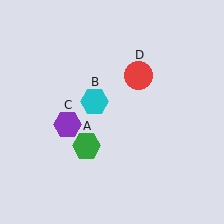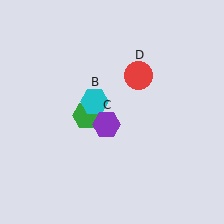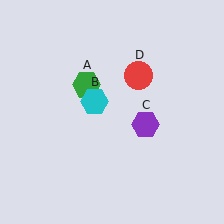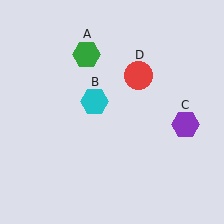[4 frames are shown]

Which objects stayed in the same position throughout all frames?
Cyan hexagon (object B) and red circle (object D) remained stationary.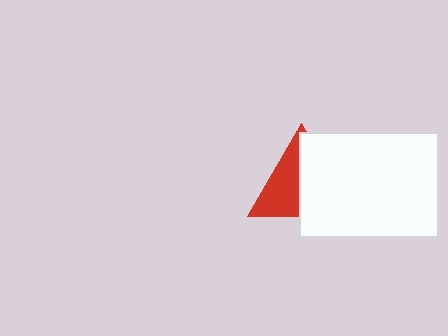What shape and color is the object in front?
The object in front is a white rectangle.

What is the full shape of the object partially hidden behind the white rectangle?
The partially hidden object is a red triangle.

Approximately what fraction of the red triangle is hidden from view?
Roughly 53% of the red triangle is hidden behind the white rectangle.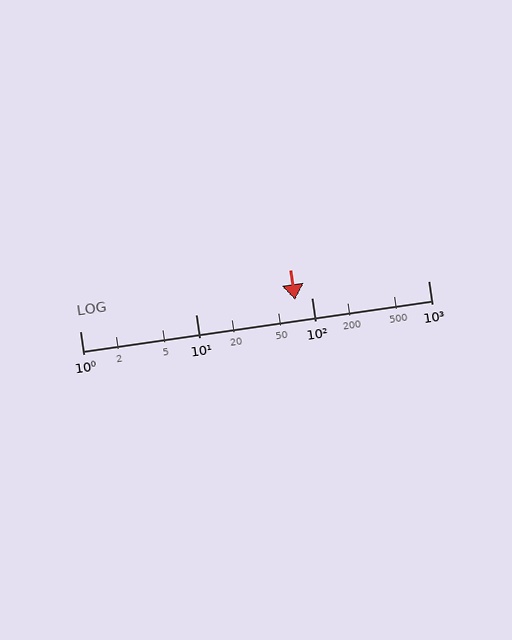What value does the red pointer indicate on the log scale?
The pointer indicates approximately 72.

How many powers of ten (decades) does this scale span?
The scale spans 3 decades, from 1 to 1000.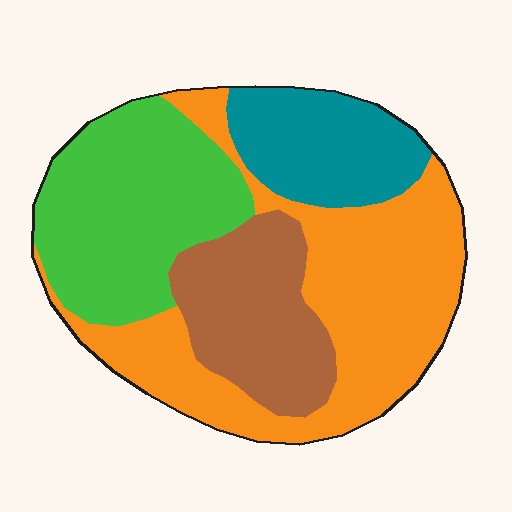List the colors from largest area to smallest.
From largest to smallest: orange, green, brown, teal.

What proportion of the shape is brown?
Brown covers roughly 20% of the shape.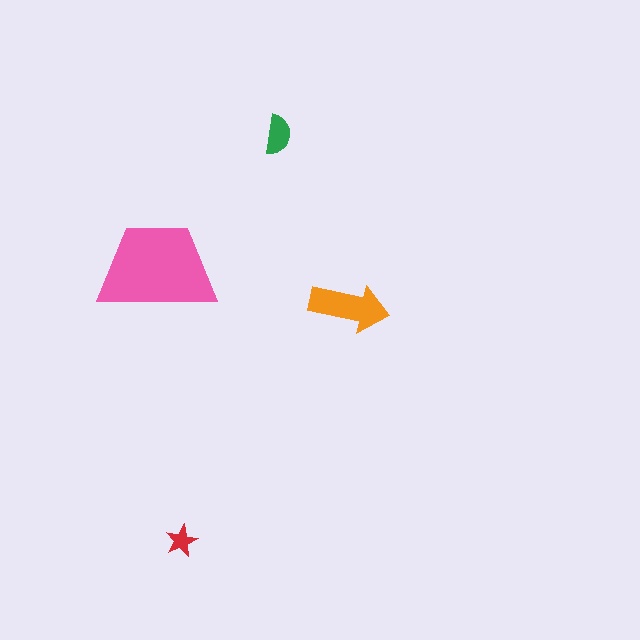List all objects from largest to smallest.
The pink trapezoid, the orange arrow, the green semicircle, the red star.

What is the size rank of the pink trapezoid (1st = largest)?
1st.